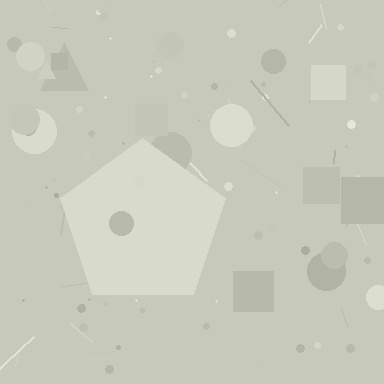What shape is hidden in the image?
A pentagon is hidden in the image.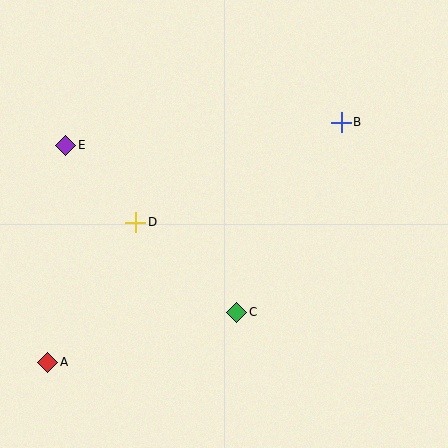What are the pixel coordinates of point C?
Point C is at (237, 312).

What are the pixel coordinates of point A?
Point A is at (48, 362).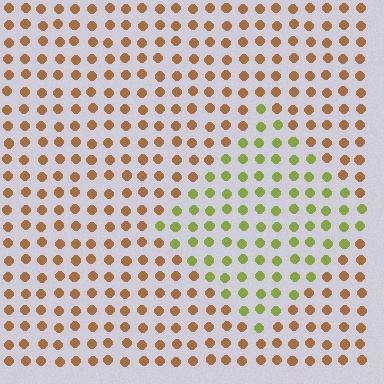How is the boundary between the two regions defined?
The boundary is defined purely by a slight shift in hue (about 52 degrees). Spacing, size, and orientation are identical on both sides.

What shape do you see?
I see a diamond.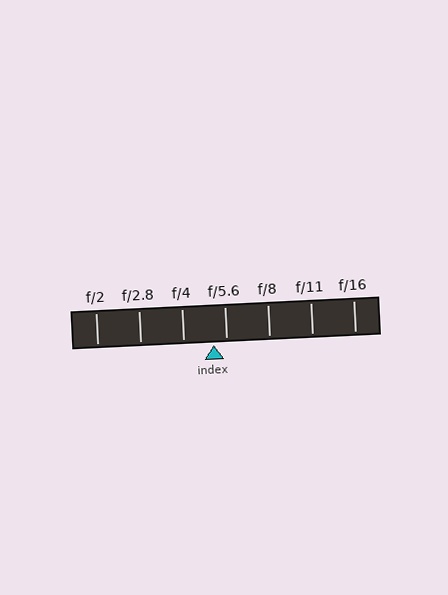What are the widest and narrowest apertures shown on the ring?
The widest aperture shown is f/2 and the narrowest is f/16.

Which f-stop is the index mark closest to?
The index mark is closest to f/5.6.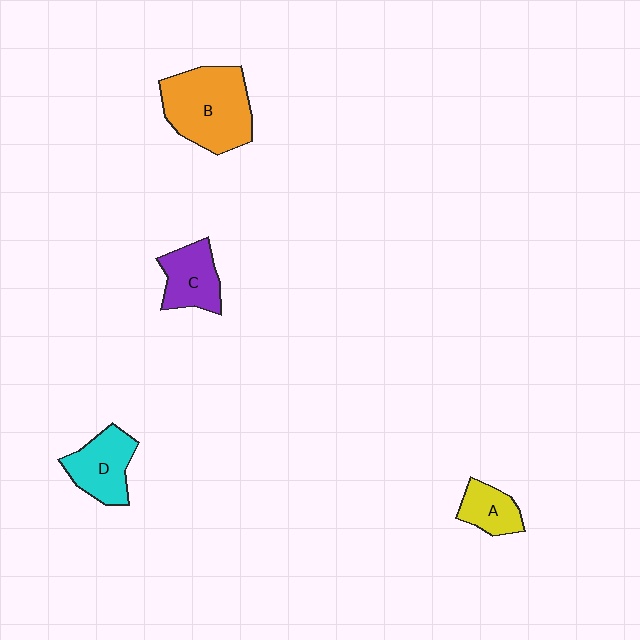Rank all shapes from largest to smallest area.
From largest to smallest: B (orange), D (cyan), C (purple), A (yellow).